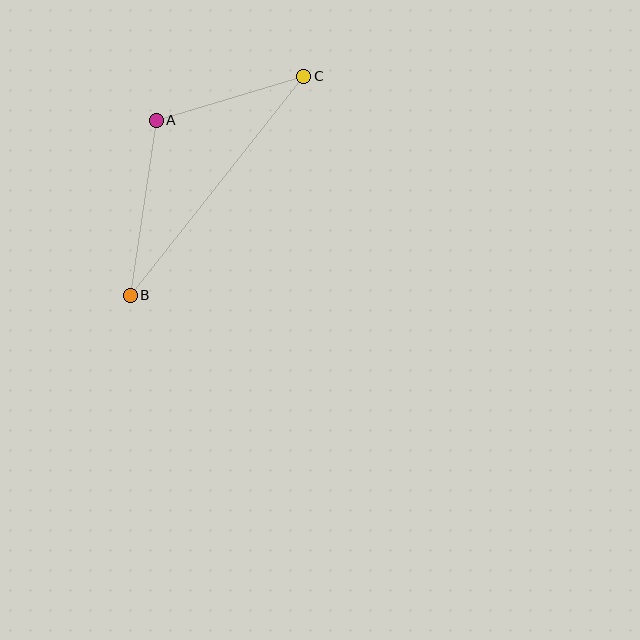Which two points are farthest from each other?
Points B and C are farthest from each other.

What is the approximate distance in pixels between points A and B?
The distance between A and B is approximately 177 pixels.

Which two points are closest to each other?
Points A and C are closest to each other.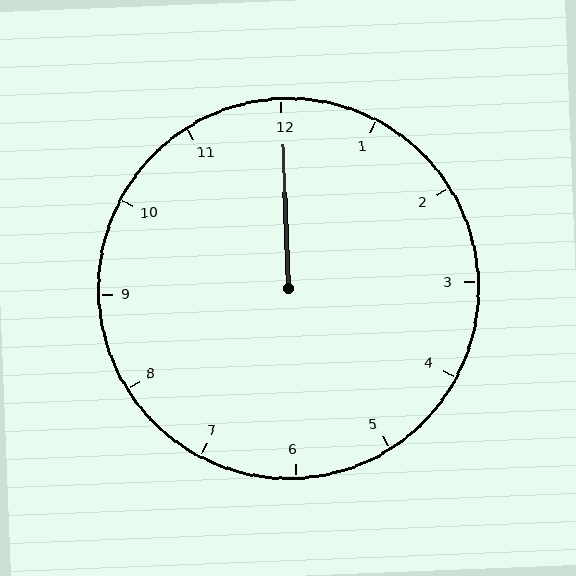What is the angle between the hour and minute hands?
Approximately 0 degrees.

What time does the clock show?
12:00.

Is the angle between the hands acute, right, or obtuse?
It is acute.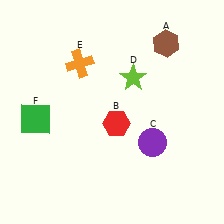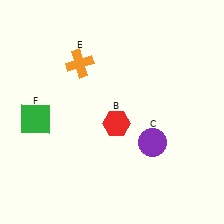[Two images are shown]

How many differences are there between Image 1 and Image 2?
There are 2 differences between the two images.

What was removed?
The lime star (D), the brown hexagon (A) were removed in Image 2.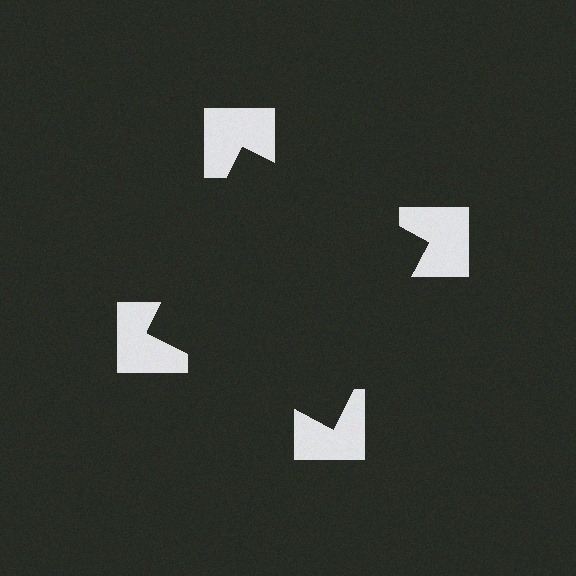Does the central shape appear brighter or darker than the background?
It typically appears slightly darker than the background, even though no actual brightness change is drawn.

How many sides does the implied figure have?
4 sides.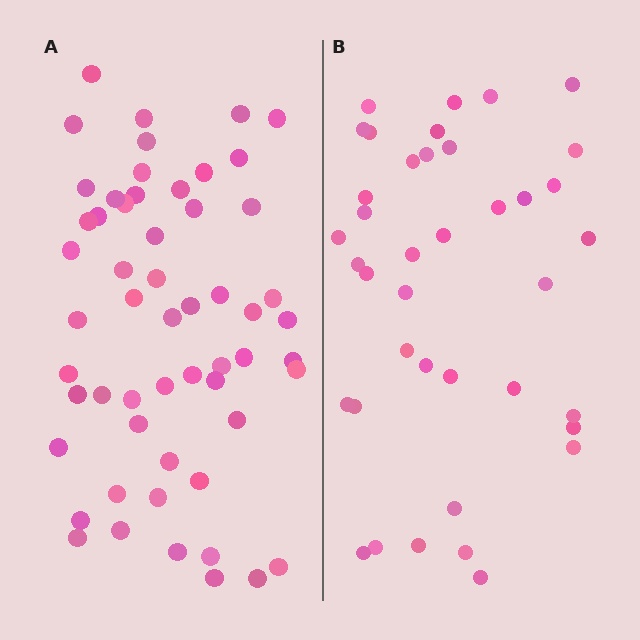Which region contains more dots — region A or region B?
Region A (the left region) has more dots.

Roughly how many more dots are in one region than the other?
Region A has approximately 15 more dots than region B.